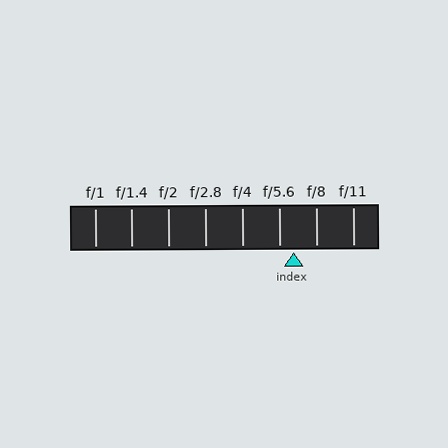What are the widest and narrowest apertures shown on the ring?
The widest aperture shown is f/1 and the narrowest is f/11.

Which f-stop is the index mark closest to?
The index mark is closest to f/5.6.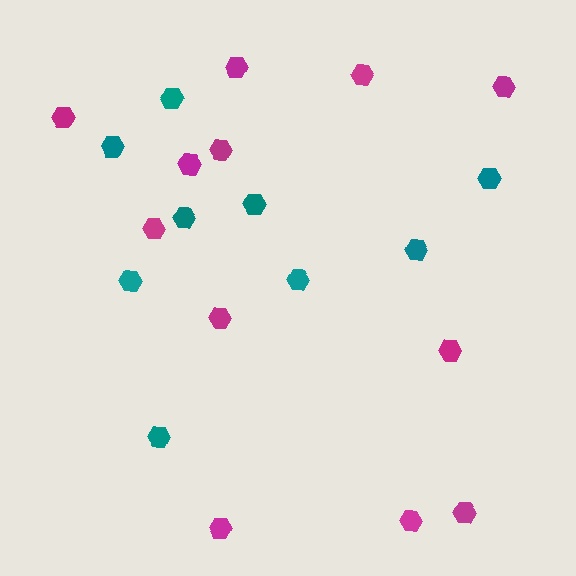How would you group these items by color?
There are 2 groups: one group of magenta hexagons (12) and one group of teal hexagons (9).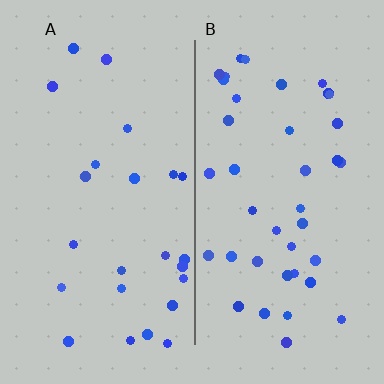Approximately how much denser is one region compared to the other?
Approximately 1.7× — region B over region A.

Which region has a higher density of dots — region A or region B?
B (the right).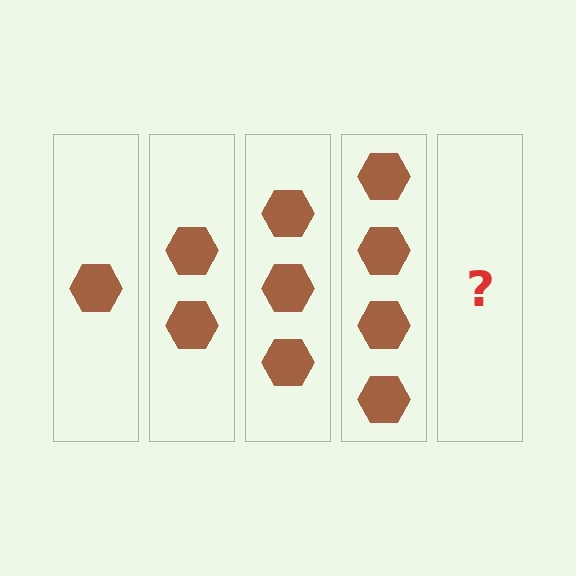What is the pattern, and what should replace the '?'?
The pattern is that each step adds one more hexagon. The '?' should be 5 hexagons.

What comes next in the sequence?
The next element should be 5 hexagons.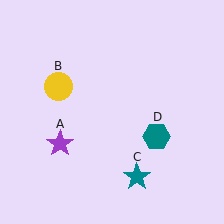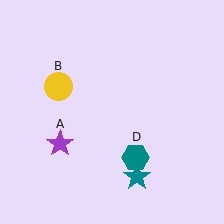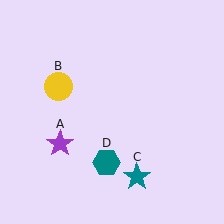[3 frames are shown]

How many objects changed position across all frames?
1 object changed position: teal hexagon (object D).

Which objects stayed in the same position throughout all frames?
Purple star (object A) and yellow circle (object B) and teal star (object C) remained stationary.